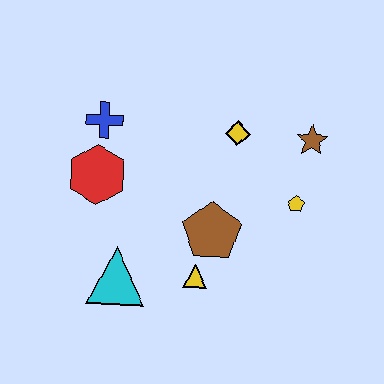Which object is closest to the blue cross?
The red hexagon is closest to the blue cross.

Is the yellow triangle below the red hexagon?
Yes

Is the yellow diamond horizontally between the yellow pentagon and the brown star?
No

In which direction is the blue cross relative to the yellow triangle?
The blue cross is above the yellow triangle.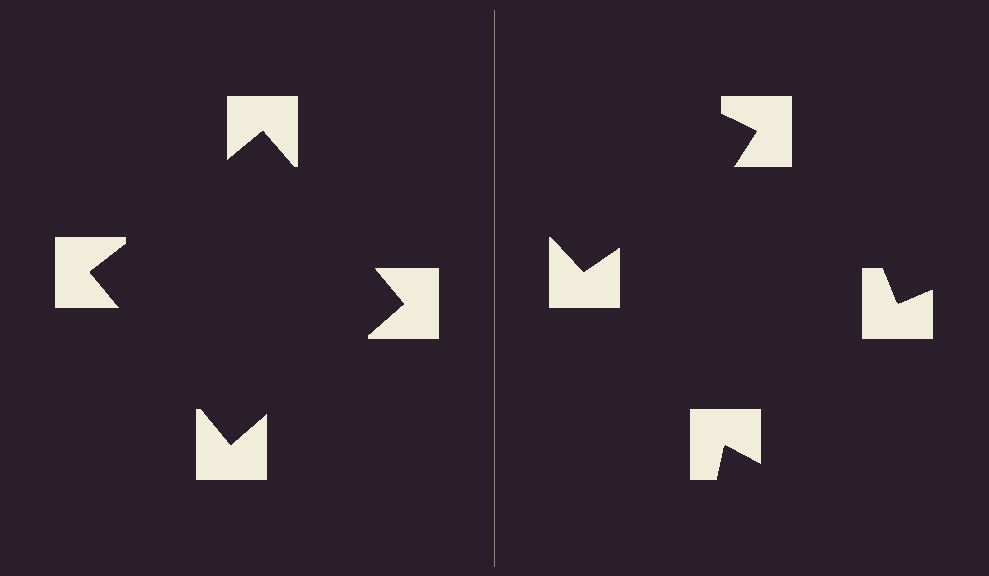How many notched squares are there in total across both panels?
8 — 4 on each side.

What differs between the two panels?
The notched squares are positioned identically on both sides; only the wedge orientations differ. On the left they align to a square; on the right they are misaligned.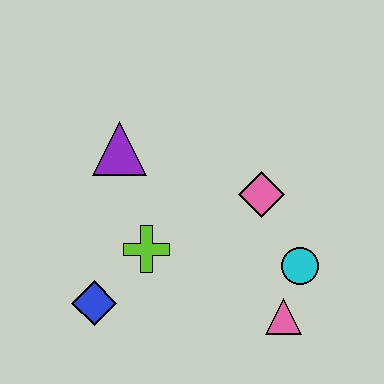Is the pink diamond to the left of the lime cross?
No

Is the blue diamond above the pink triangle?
Yes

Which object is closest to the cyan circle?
The pink triangle is closest to the cyan circle.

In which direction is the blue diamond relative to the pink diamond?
The blue diamond is to the left of the pink diamond.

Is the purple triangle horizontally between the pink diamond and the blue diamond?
Yes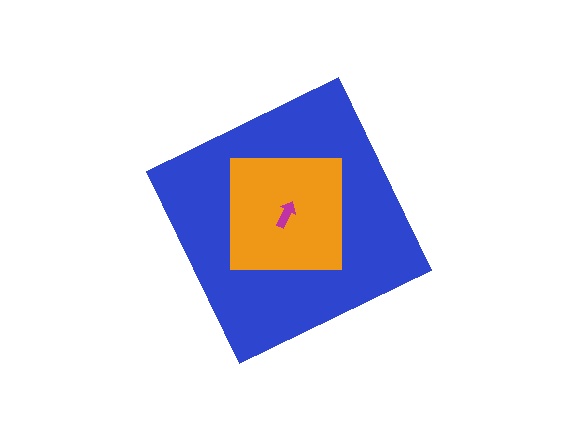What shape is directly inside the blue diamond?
The orange square.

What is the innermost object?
The magenta arrow.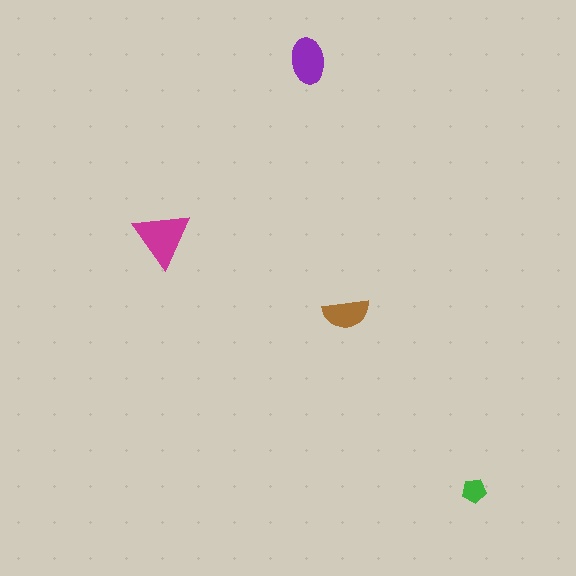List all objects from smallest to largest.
The green pentagon, the brown semicircle, the purple ellipse, the magenta triangle.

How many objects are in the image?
There are 4 objects in the image.